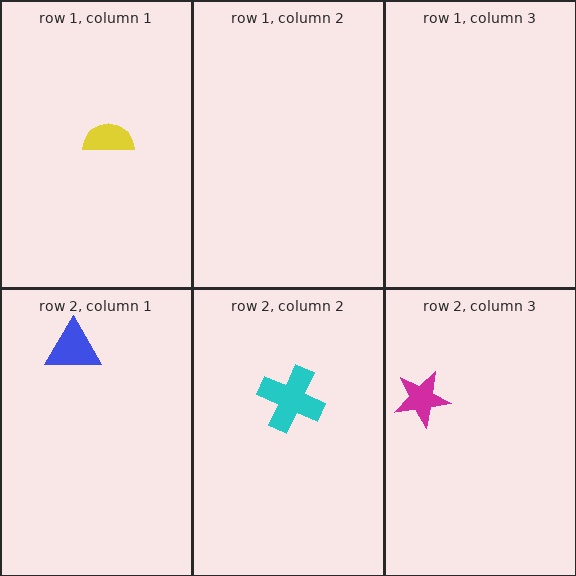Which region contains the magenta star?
The row 2, column 3 region.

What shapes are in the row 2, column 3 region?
The magenta star.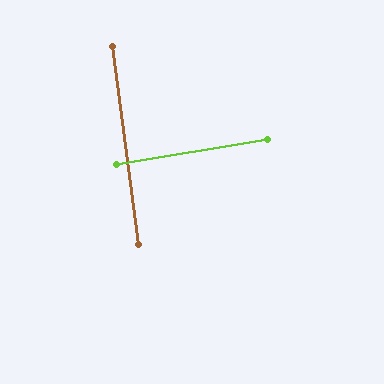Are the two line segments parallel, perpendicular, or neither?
Perpendicular — they meet at approximately 88°.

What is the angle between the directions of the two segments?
Approximately 88 degrees.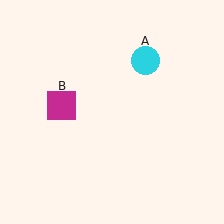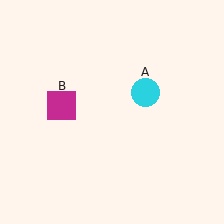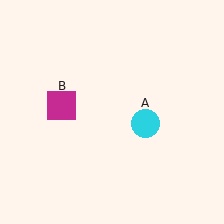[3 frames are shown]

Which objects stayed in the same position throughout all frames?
Magenta square (object B) remained stationary.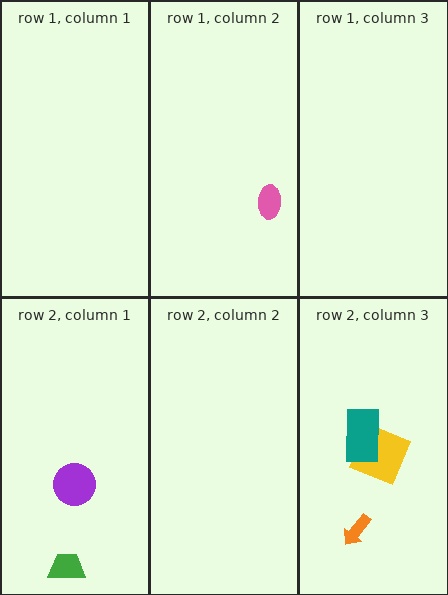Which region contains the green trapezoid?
The row 2, column 1 region.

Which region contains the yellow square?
The row 2, column 3 region.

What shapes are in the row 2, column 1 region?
The purple circle, the green trapezoid.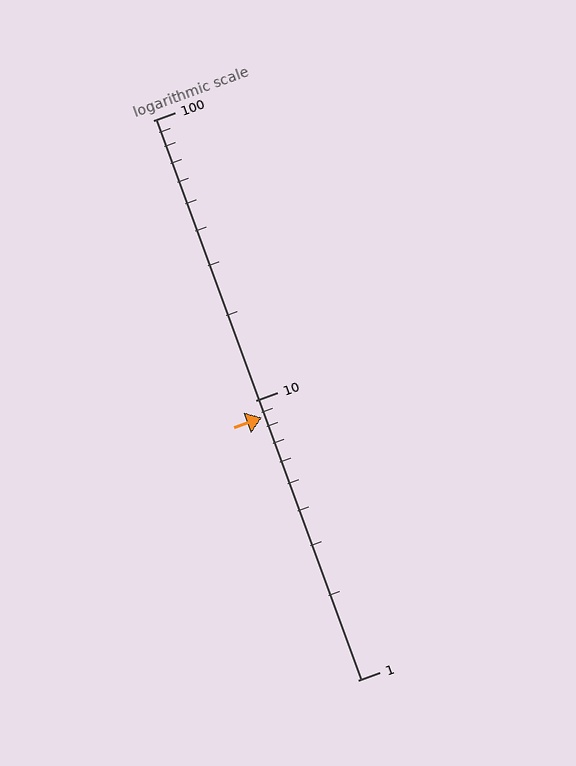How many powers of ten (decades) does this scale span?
The scale spans 2 decades, from 1 to 100.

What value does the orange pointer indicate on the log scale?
The pointer indicates approximately 8.7.